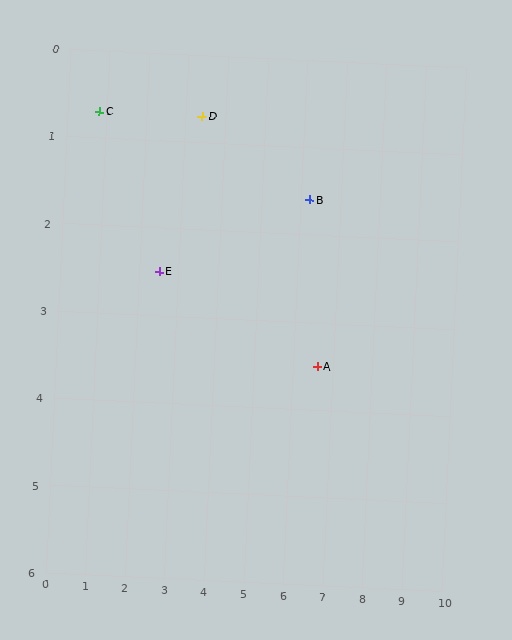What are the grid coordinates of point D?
Point D is at approximately (3.4, 0.7).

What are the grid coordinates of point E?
Point E is at approximately (2.5, 2.5).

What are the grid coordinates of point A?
Point A is at approximately (6.6, 3.5).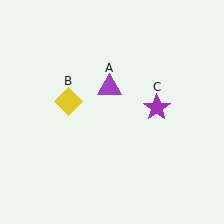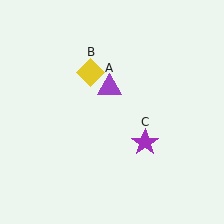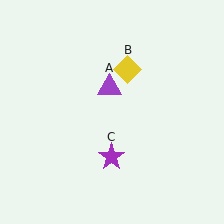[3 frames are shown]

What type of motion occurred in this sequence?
The yellow diamond (object B), purple star (object C) rotated clockwise around the center of the scene.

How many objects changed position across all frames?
2 objects changed position: yellow diamond (object B), purple star (object C).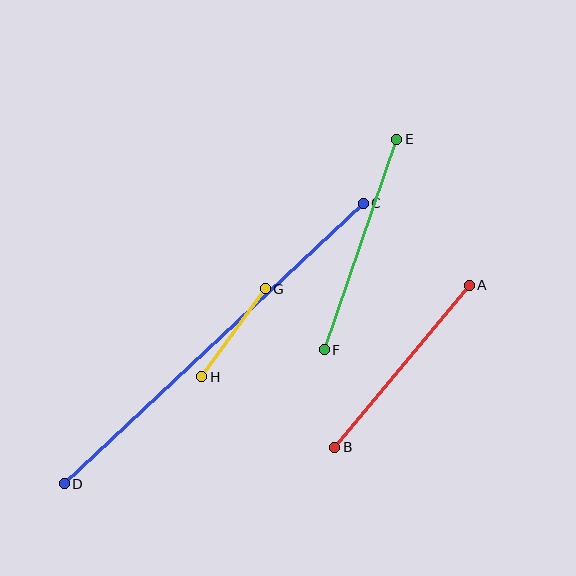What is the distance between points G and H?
The distance is approximately 109 pixels.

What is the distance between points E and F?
The distance is approximately 223 pixels.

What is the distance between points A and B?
The distance is approximately 211 pixels.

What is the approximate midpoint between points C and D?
The midpoint is at approximately (214, 343) pixels.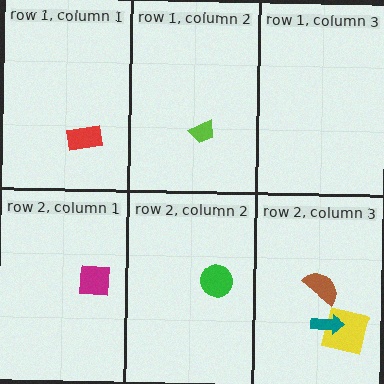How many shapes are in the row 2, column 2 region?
1.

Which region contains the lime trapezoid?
The row 1, column 2 region.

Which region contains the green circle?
The row 2, column 2 region.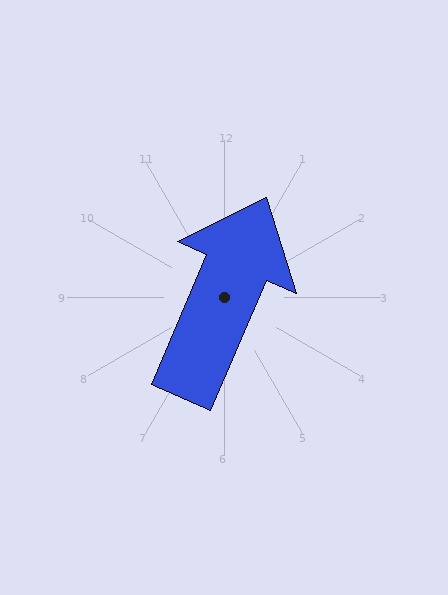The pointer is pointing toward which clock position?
Roughly 1 o'clock.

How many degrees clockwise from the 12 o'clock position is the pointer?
Approximately 23 degrees.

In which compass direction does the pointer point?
Northeast.